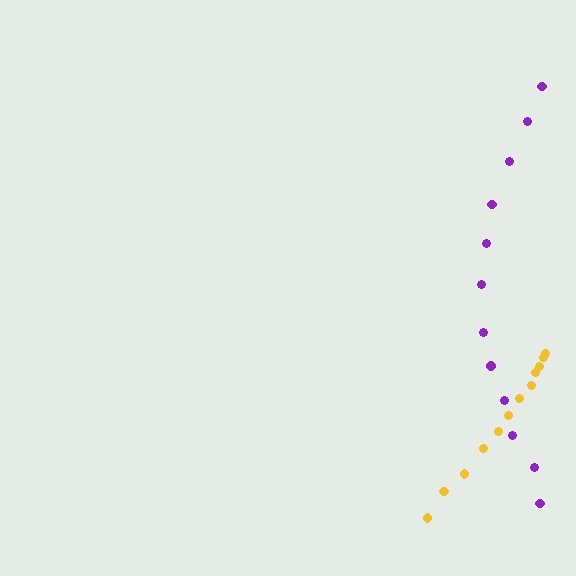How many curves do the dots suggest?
There are 2 distinct paths.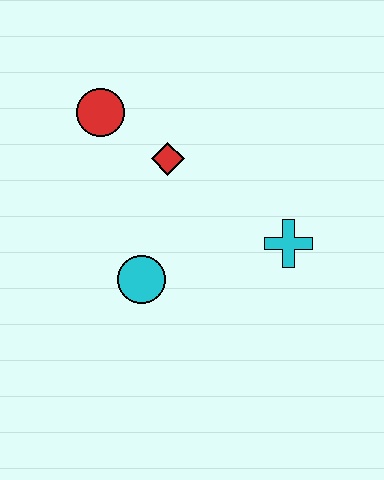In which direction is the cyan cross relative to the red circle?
The cyan cross is to the right of the red circle.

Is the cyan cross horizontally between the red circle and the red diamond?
No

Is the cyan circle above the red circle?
No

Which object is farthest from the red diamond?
The cyan cross is farthest from the red diamond.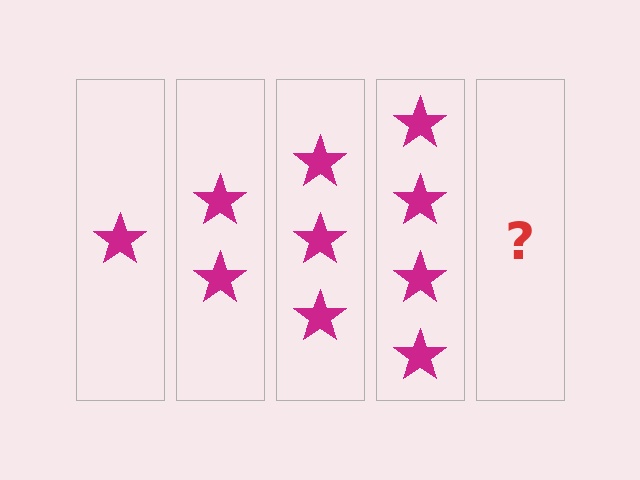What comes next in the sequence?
The next element should be 5 stars.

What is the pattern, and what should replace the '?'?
The pattern is that each step adds one more star. The '?' should be 5 stars.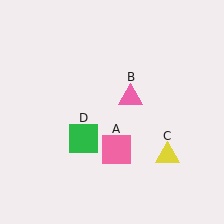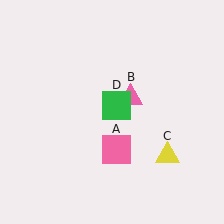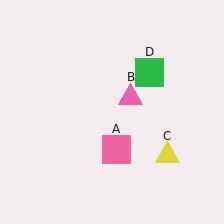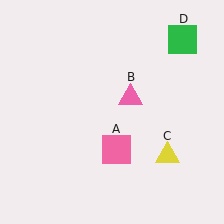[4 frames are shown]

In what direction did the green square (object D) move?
The green square (object D) moved up and to the right.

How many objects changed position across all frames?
1 object changed position: green square (object D).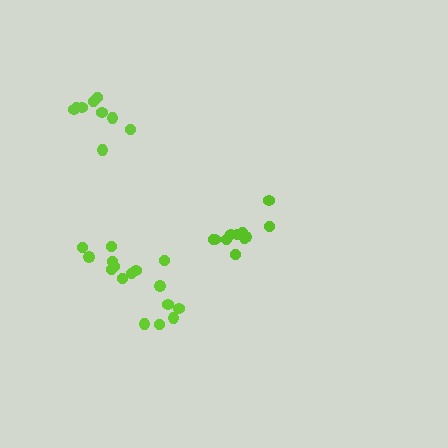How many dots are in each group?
Group 1: 11 dots, Group 2: 6 dots, Group 3: 10 dots, Group 4: 10 dots (37 total).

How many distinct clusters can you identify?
There are 4 distinct clusters.